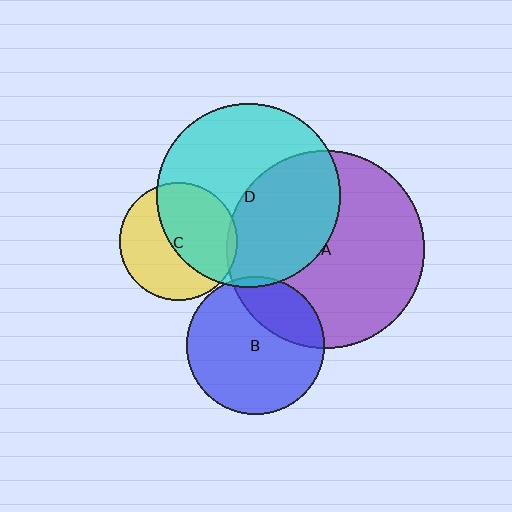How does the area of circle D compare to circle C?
Approximately 2.4 times.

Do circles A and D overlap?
Yes.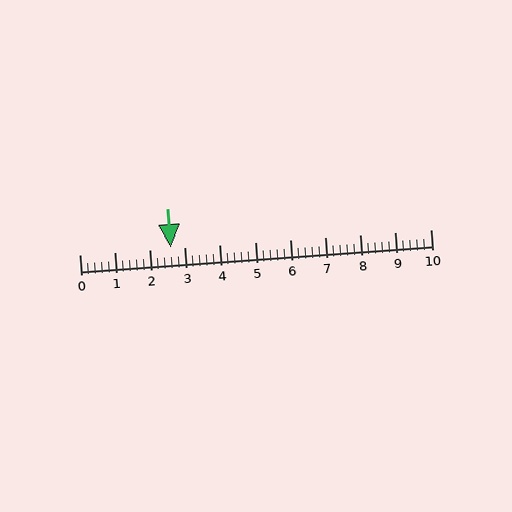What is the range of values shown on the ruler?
The ruler shows values from 0 to 10.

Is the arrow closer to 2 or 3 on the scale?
The arrow is closer to 3.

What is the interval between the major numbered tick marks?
The major tick marks are spaced 1 units apart.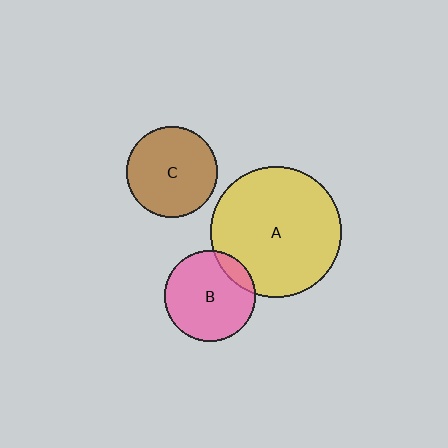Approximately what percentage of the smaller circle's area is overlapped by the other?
Approximately 10%.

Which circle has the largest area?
Circle A (yellow).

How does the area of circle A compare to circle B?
Approximately 2.1 times.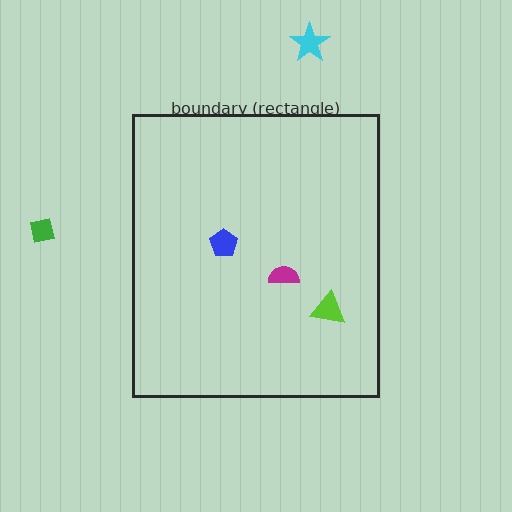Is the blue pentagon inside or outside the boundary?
Inside.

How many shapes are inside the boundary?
3 inside, 2 outside.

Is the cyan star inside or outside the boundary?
Outside.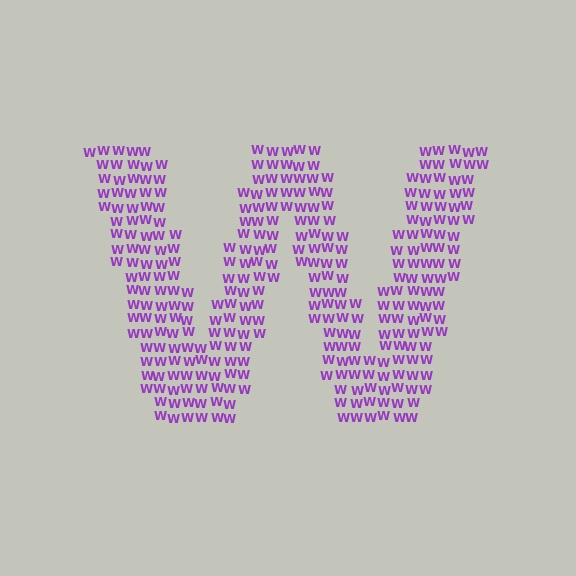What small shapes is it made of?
It is made of small letter W's.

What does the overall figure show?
The overall figure shows the letter W.